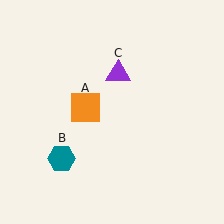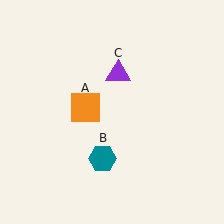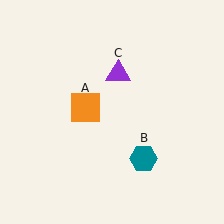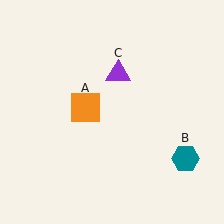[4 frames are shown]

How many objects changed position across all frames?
1 object changed position: teal hexagon (object B).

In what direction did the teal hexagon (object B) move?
The teal hexagon (object B) moved right.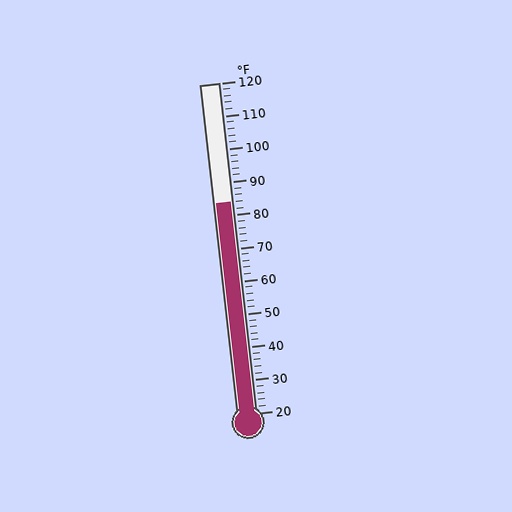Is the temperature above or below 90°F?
The temperature is below 90°F.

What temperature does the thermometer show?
The thermometer shows approximately 84°F.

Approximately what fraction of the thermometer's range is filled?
The thermometer is filled to approximately 65% of its range.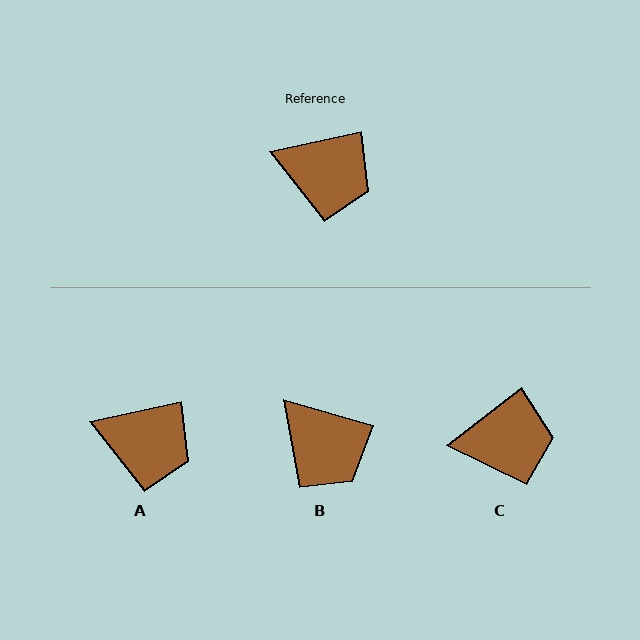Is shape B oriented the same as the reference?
No, it is off by about 28 degrees.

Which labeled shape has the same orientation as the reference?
A.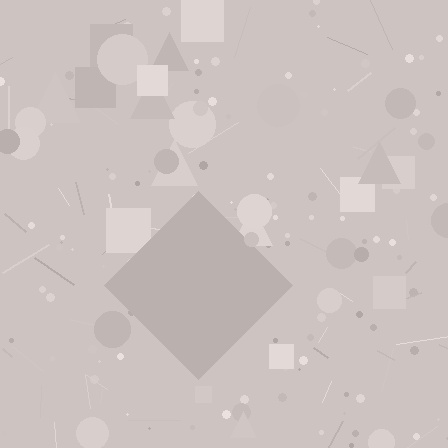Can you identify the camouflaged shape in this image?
The camouflaged shape is a diamond.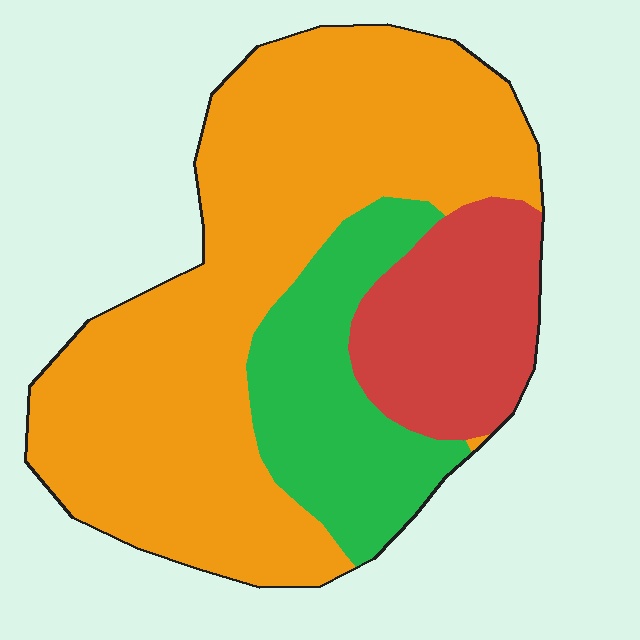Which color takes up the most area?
Orange, at roughly 60%.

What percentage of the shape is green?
Green covers roughly 20% of the shape.